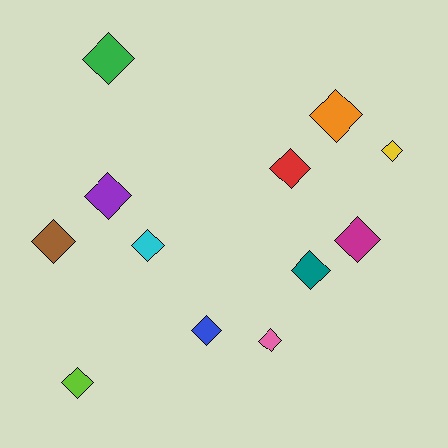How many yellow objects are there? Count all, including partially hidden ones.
There is 1 yellow object.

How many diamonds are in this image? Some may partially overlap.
There are 12 diamonds.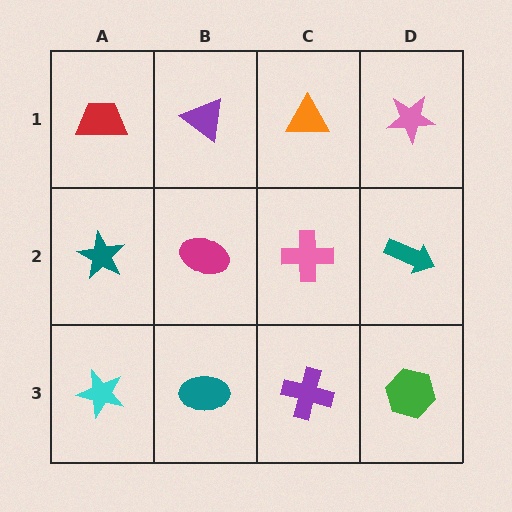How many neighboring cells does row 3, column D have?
2.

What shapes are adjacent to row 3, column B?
A magenta ellipse (row 2, column B), a cyan star (row 3, column A), a purple cross (row 3, column C).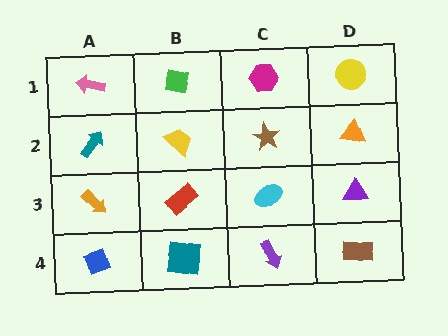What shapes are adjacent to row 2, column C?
A magenta hexagon (row 1, column C), a cyan ellipse (row 3, column C), a yellow trapezoid (row 2, column B), an orange triangle (row 2, column D).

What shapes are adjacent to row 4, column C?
A cyan ellipse (row 3, column C), a teal square (row 4, column B), a brown rectangle (row 4, column D).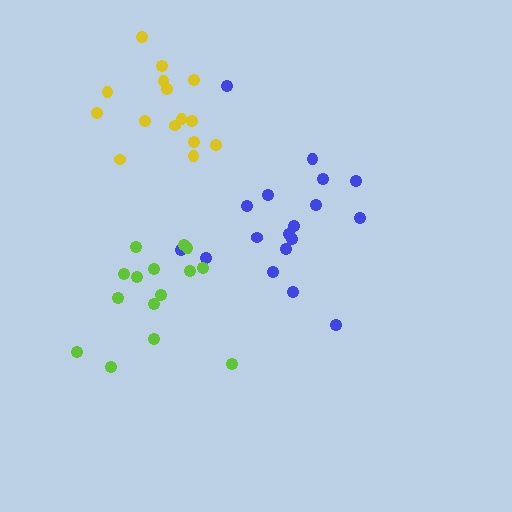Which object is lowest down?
The lime cluster is bottommost.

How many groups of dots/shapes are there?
There are 3 groups.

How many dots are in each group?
Group 1: 18 dots, Group 2: 15 dots, Group 3: 15 dots (48 total).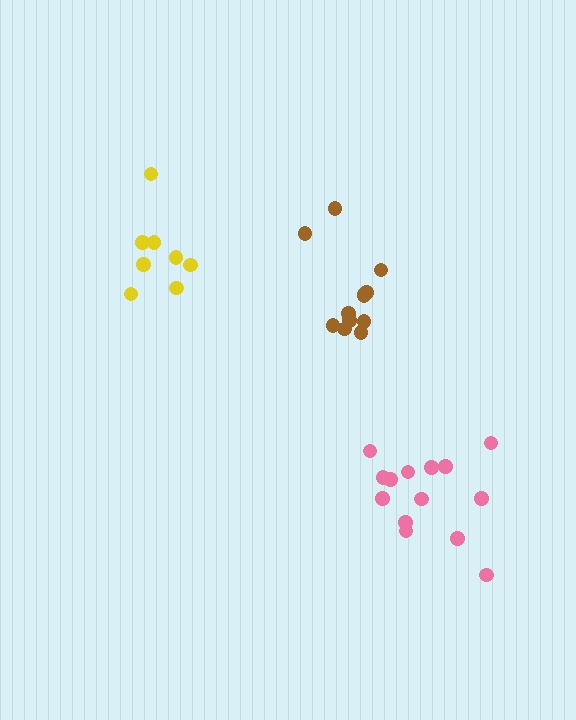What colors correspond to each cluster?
The clusters are colored: brown, yellow, pink.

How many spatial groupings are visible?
There are 3 spatial groupings.